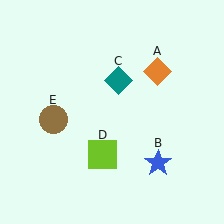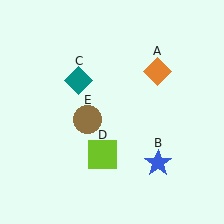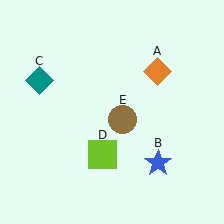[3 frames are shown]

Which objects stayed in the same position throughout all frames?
Orange diamond (object A) and blue star (object B) and lime square (object D) remained stationary.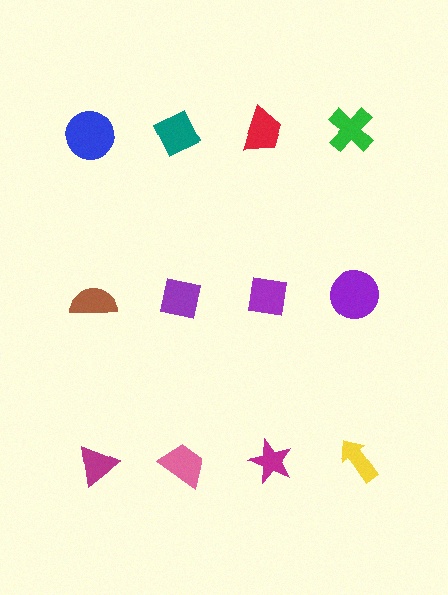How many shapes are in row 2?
4 shapes.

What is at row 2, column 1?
A brown semicircle.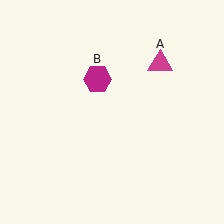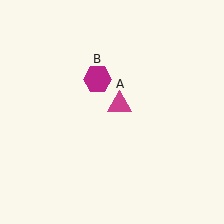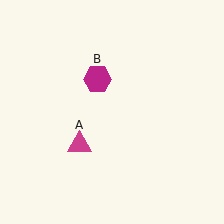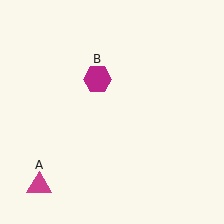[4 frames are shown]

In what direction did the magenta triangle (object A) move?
The magenta triangle (object A) moved down and to the left.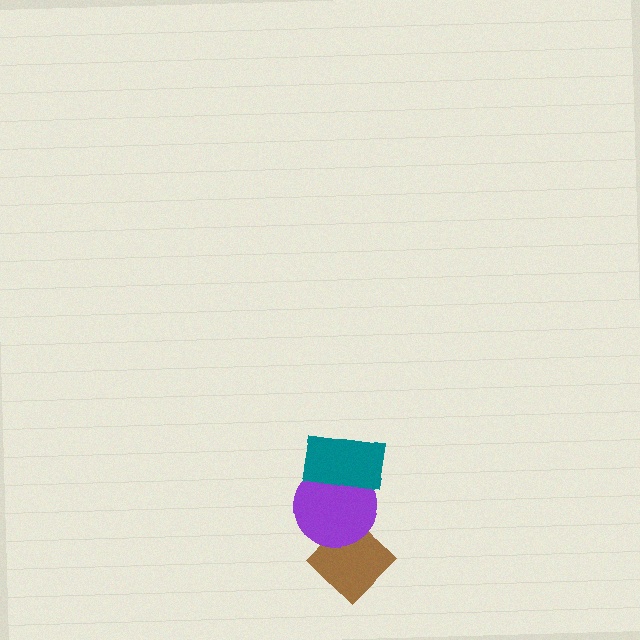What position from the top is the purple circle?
The purple circle is 2nd from the top.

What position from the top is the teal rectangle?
The teal rectangle is 1st from the top.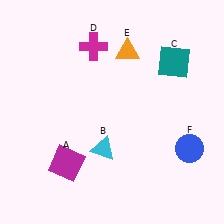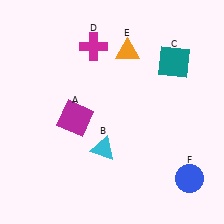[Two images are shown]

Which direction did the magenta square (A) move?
The magenta square (A) moved up.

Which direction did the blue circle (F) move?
The blue circle (F) moved down.